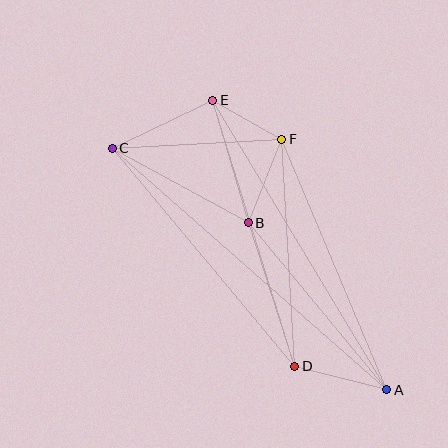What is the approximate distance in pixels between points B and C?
The distance between B and C is approximately 155 pixels.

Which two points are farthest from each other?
Points A and C are farthest from each other.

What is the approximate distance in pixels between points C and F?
The distance between C and F is approximately 170 pixels.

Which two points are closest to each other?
Points E and F are closest to each other.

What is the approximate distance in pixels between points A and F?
The distance between A and F is approximately 272 pixels.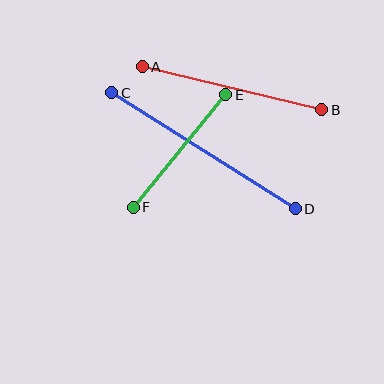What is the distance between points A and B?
The distance is approximately 185 pixels.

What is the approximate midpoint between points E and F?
The midpoint is at approximately (180, 151) pixels.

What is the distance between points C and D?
The distance is approximately 217 pixels.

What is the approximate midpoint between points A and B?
The midpoint is at approximately (232, 88) pixels.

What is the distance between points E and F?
The distance is approximately 145 pixels.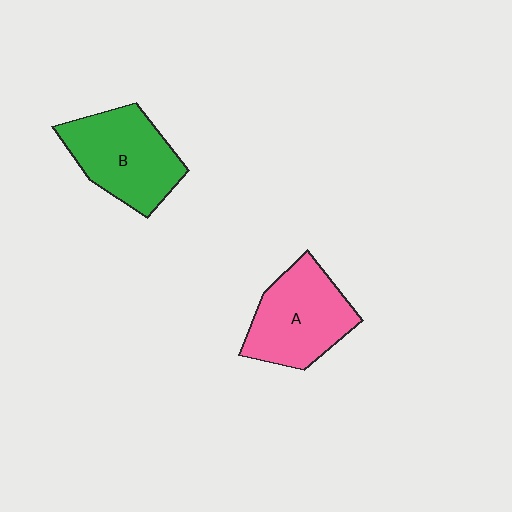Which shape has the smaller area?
Shape A (pink).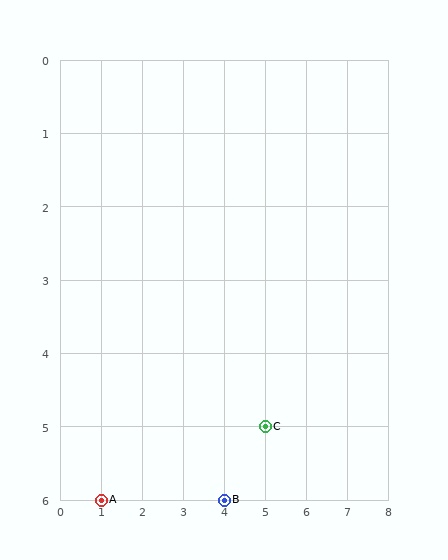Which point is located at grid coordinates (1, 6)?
Point A is at (1, 6).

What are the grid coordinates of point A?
Point A is at grid coordinates (1, 6).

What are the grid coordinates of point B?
Point B is at grid coordinates (4, 6).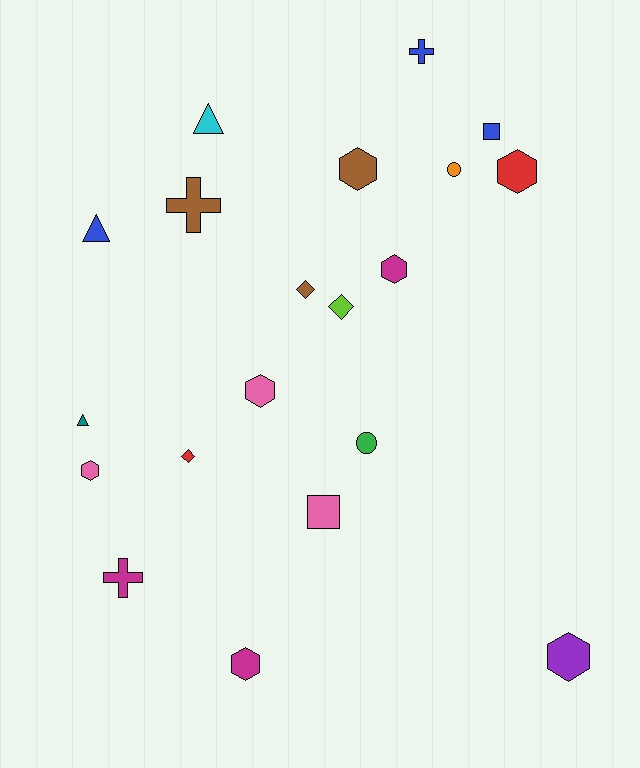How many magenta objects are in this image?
There are 3 magenta objects.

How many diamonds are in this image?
There are 3 diamonds.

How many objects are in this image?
There are 20 objects.